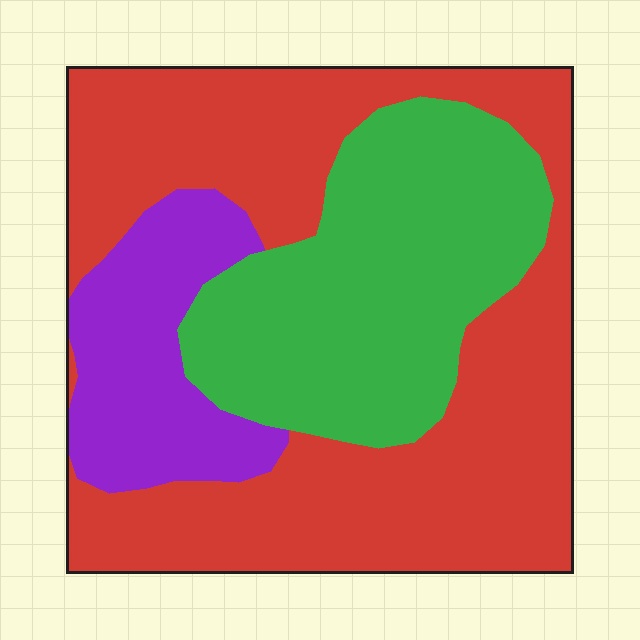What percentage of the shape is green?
Green takes up about one third (1/3) of the shape.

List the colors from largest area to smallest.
From largest to smallest: red, green, purple.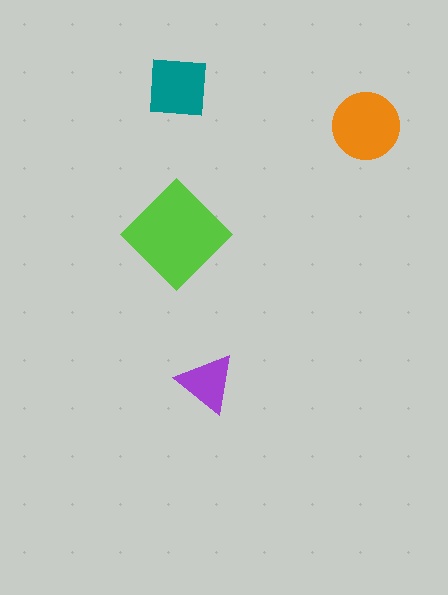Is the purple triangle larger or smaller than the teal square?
Smaller.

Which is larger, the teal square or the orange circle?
The orange circle.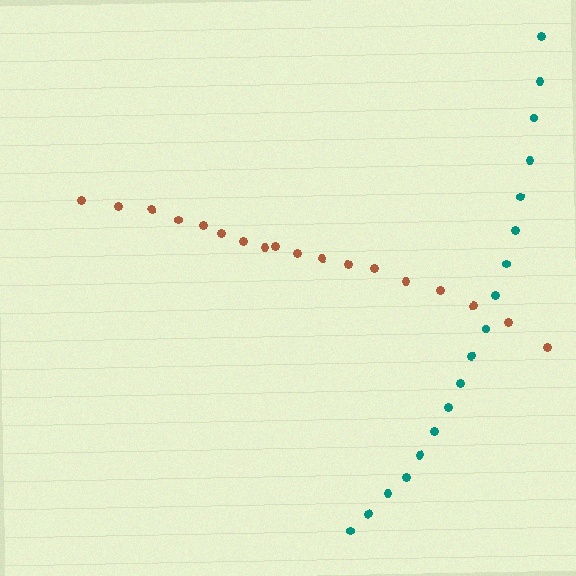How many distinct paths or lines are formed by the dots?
There are 2 distinct paths.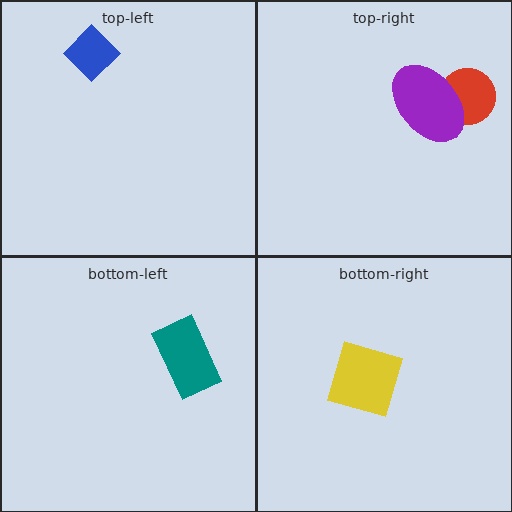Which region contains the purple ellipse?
The top-right region.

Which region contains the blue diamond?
The top-left region.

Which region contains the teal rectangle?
The bottom-left region.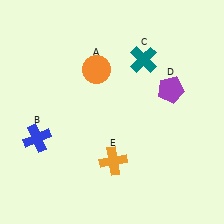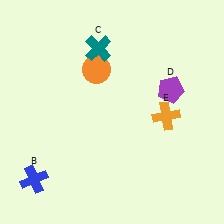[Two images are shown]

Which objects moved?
The objects that moved are: the blue cross (B), the teal cross (C), the orange cross (E).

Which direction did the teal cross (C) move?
The teal cross (C) moved left.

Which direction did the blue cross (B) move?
The blue cross (B) moved down.